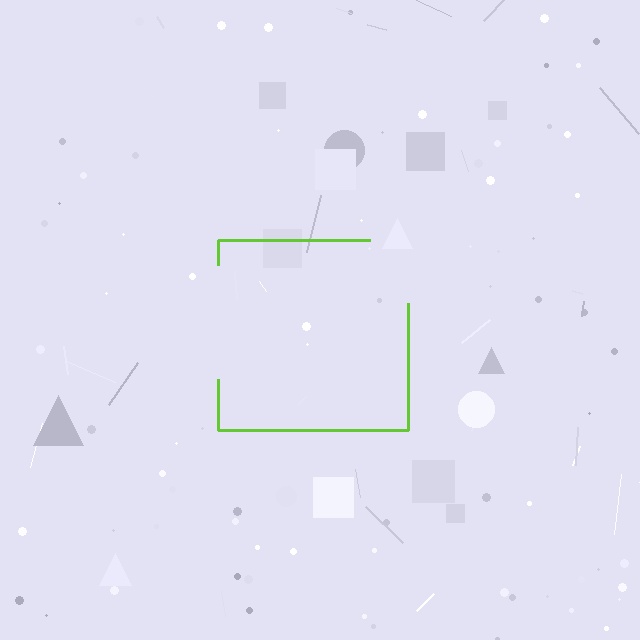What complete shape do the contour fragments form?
The contour fragments form a square.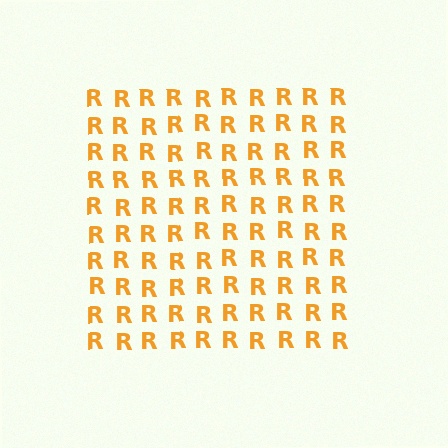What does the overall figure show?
The overall figure shows a square.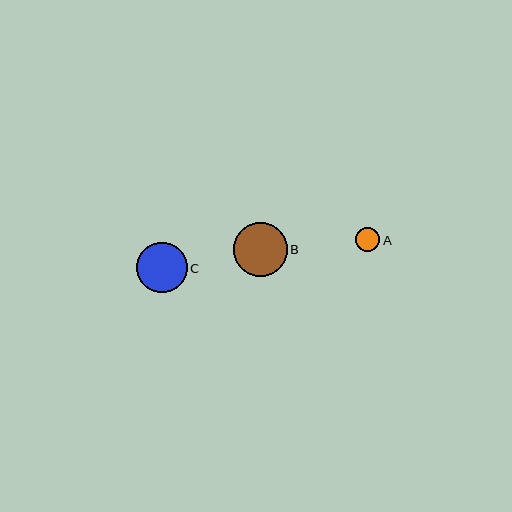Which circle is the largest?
Circle B is the largest with a size of approximately 54 pixels.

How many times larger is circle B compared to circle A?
Circle B is approximately 2.3 times the size of circle A.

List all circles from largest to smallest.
From largest to smallest: B, C, A.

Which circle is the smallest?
Circle A is the smallest with a size of approximately 24 pixels.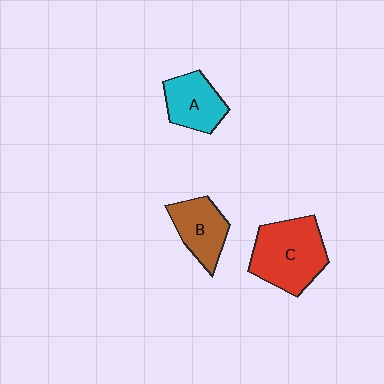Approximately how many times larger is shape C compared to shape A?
Approximately 1.6 times.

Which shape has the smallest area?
Shape B (brown).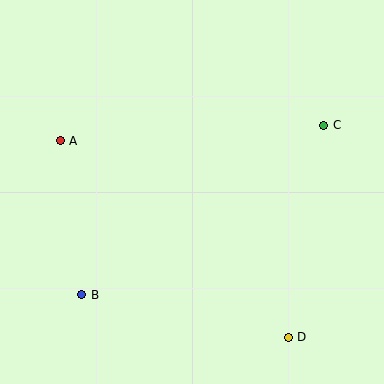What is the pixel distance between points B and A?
The distance between B and A is 155 pixels.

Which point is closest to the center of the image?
Point A at (60, 141) is closest to the center.